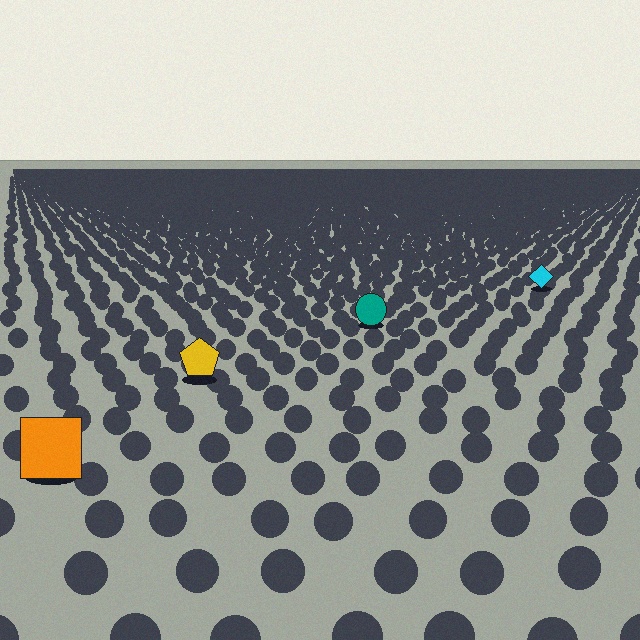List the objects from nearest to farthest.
From nearest to farthest: the orange square, the yellow pentagon, the teal circle, the cyan diamond.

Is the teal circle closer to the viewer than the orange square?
No. The orange square is closer — you can tell from the texture gradient: the ground texture is coarser near it.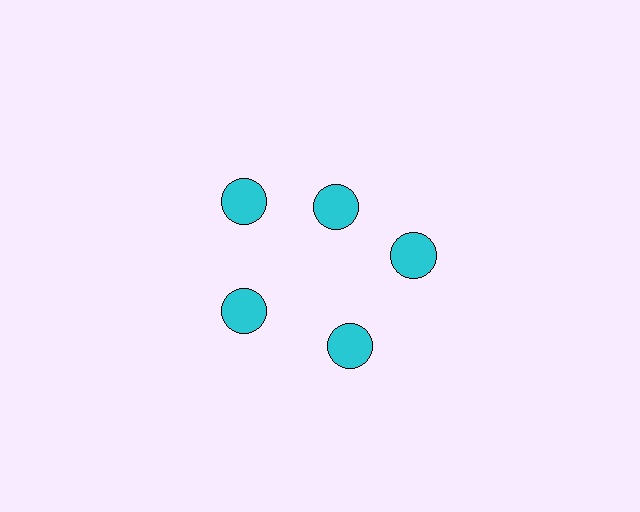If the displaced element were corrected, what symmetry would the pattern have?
It would have 5-fold rotational symmetry — the pattern would map onto itself every 72 degrees.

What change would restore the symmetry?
The symmetry would be restored by moving it outward, back onto the ring so that all 5 circles sit at equal angles and equal distance from the center.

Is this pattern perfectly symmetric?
No. The 5 cyan circles are arranged in a ring, but one element near the 1 o'clock position is pulled inward toward the center, breaking the 5-fold rotational symmetry.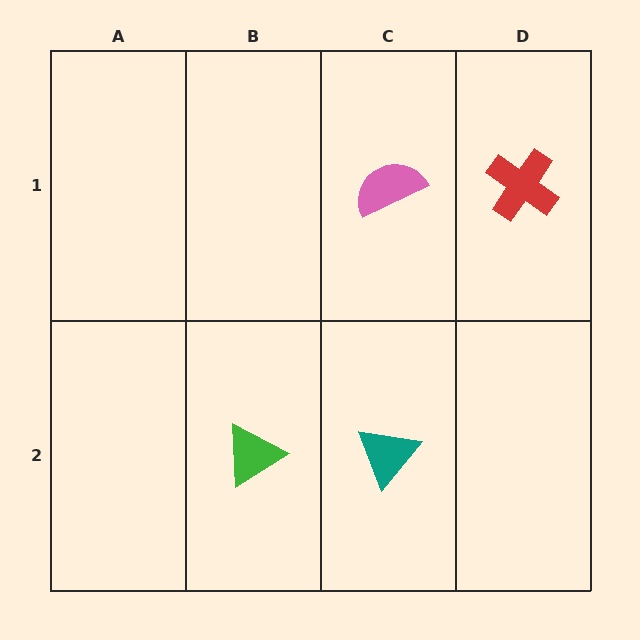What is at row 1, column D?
A red cross.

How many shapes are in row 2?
2 shapes.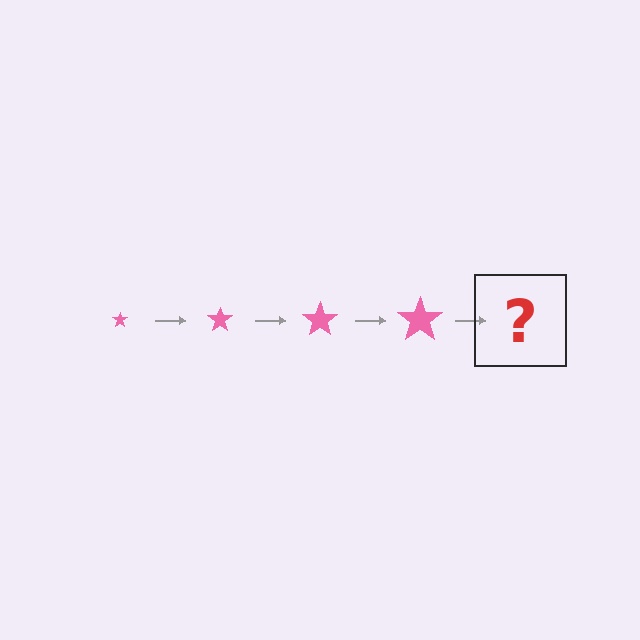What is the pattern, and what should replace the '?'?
The pattern is that the star gets progressively larger each step. The '?' should be a pink star, larger than the previous one.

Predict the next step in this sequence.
The next step is a pink star, larger than the previous one.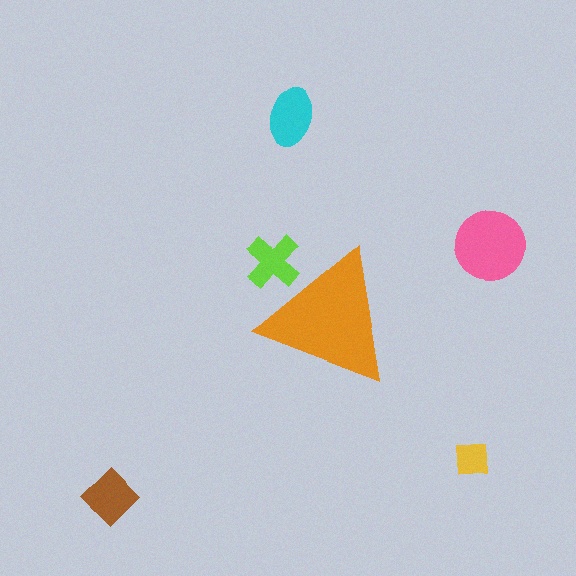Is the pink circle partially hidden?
No, the pink circle is fully visible.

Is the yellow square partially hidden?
No, the yellow square is fully visible.